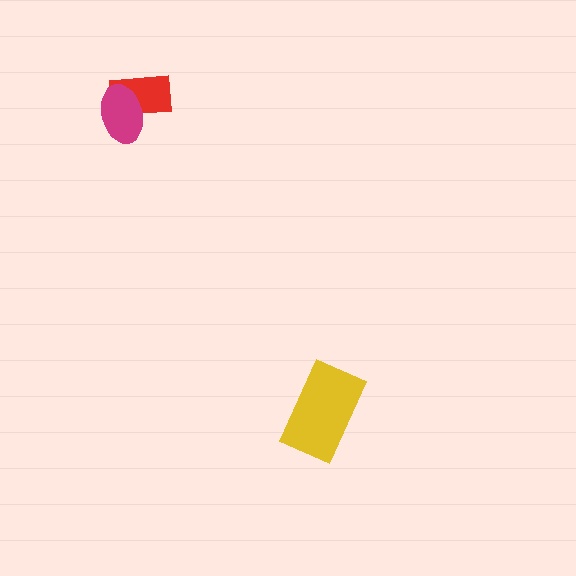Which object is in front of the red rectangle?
The magenta ellipse is in front of the red rectangle.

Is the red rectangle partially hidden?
Yes, it is partially covered by another shape.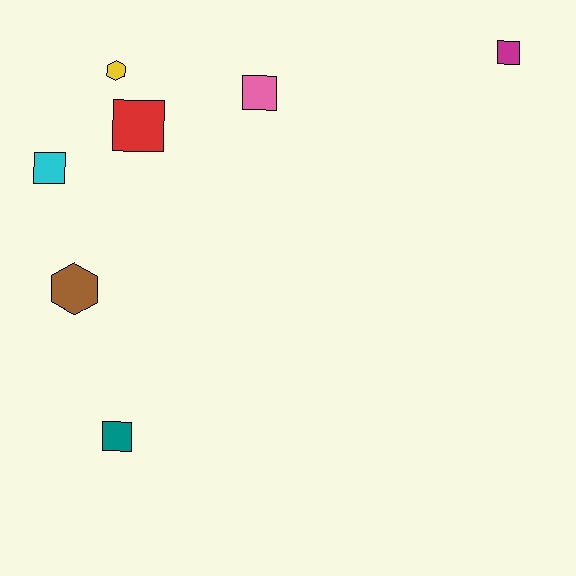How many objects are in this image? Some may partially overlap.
There are 7 objects.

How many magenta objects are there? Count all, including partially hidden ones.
There is 1 magenta object.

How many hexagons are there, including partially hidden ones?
There are 2 hexagons.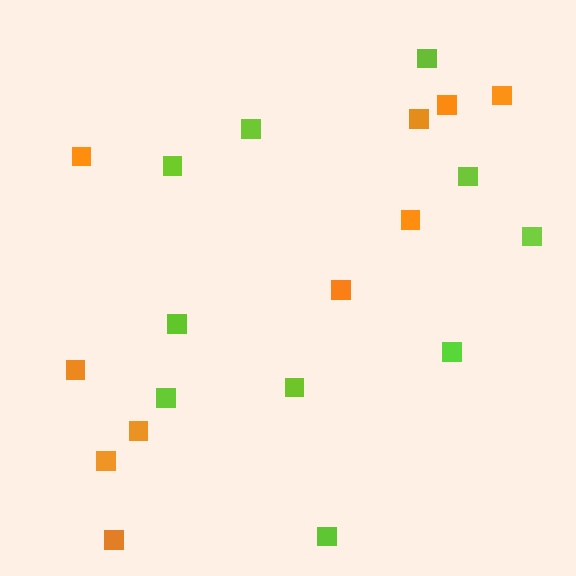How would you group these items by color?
There are 2 groups: one group of orange squares (10) and one group of lime squares (10).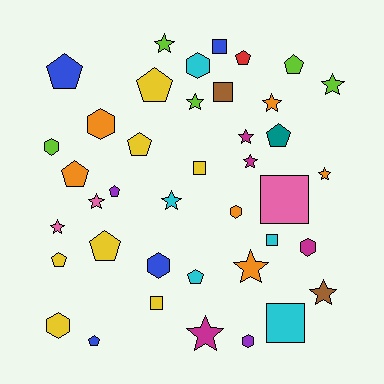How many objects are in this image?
There are 40 objects.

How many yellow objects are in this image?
There are 7 yellow objects.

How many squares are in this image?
There are 7 squares.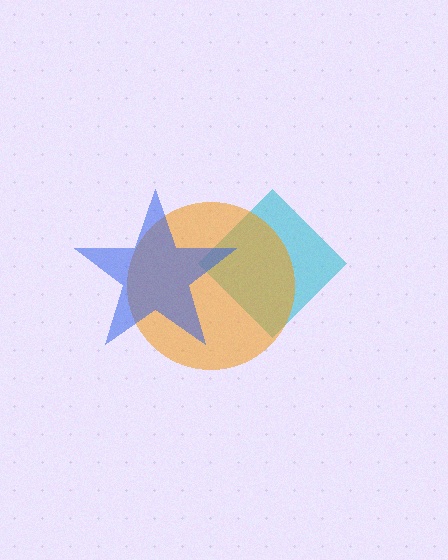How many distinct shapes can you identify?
There are 3 distinct shapes: a cyan diamond, an orange circle, a blue star.